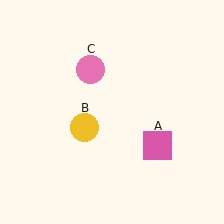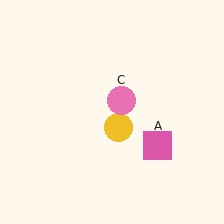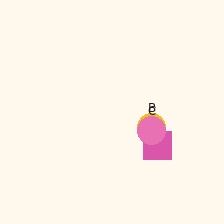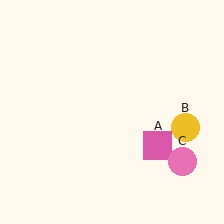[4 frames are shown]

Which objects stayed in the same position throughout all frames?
Pink square (object A) remained stationary.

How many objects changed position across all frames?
2 objects changed position: yellow circle (object B), pink circle (object C).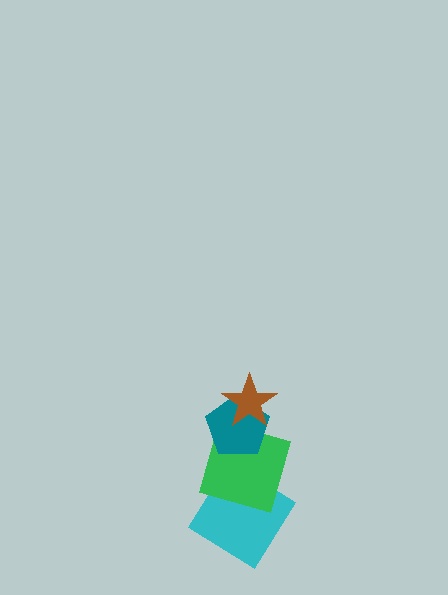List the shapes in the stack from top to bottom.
From top to bottom: the brown star, the teal pentagon, the green square, the cyan diamond.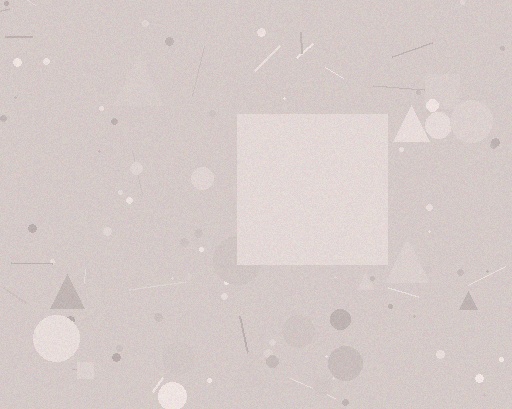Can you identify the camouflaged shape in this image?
The camouflaged shape is a square.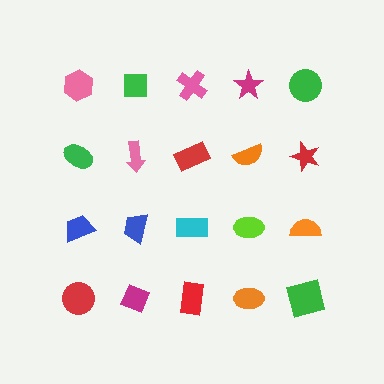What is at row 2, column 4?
An orange semicircle.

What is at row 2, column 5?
A red star.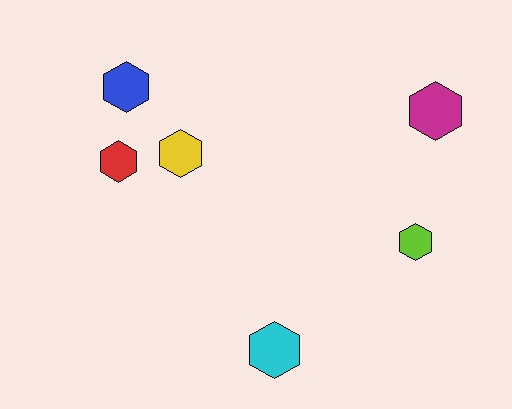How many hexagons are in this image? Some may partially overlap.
There are 6 hexagons.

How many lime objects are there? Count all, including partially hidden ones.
There is 1 lime object.